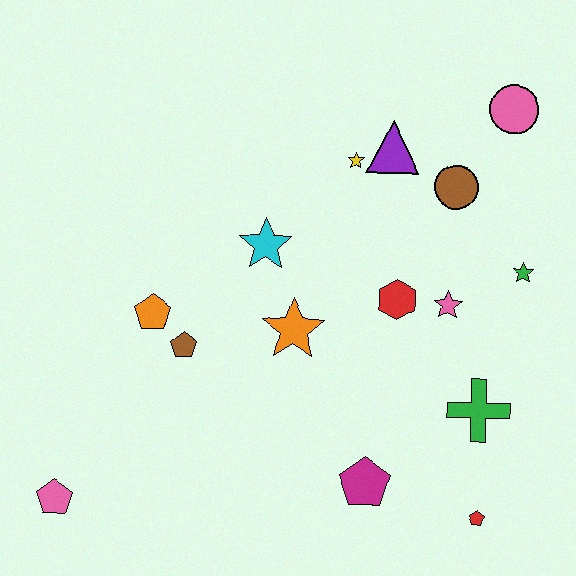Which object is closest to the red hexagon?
The pink star is closest to the red hexagon.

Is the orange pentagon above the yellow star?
No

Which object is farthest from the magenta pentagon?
The pink circle is farthest from the magenta pentagon.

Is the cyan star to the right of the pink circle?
No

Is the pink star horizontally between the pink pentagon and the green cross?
Yes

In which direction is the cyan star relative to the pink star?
The cyan star is to the left of the pink star.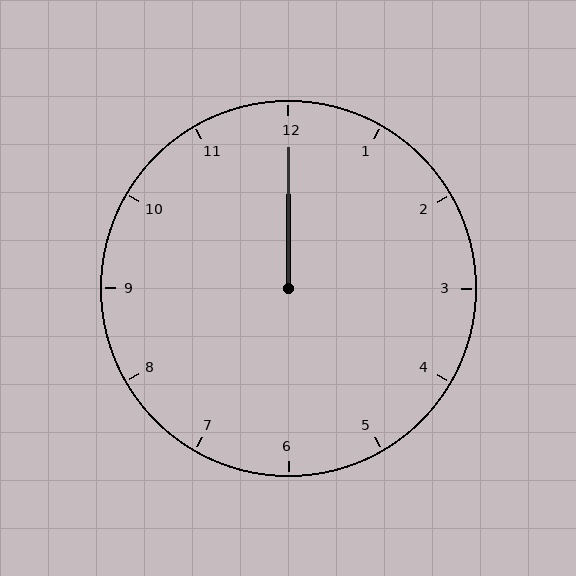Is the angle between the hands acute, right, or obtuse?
It is acute.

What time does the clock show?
12:00.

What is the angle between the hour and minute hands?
Approximately 0 degrees.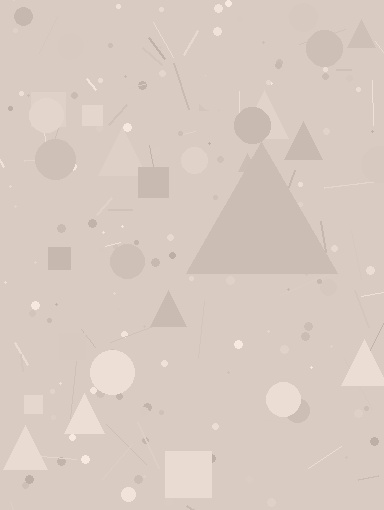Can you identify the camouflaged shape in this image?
The camouflaged shape is a triangle.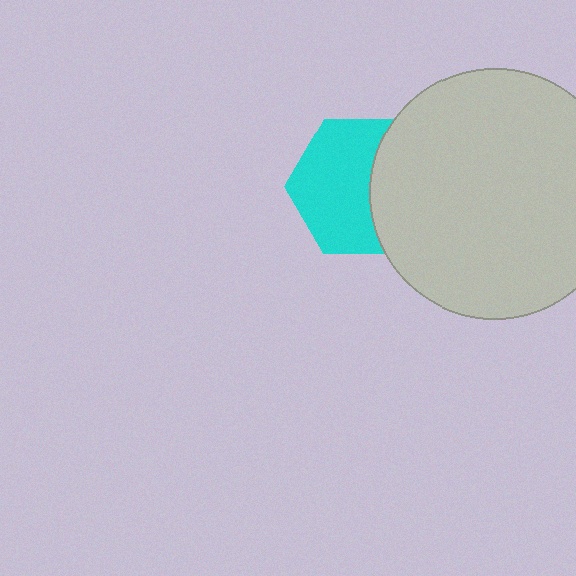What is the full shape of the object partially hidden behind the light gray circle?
The partially hidden object is a cyan hexagon.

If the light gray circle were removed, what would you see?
You would see the complete cyan hexagon.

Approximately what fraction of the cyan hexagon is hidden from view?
Roughly 39% of the cyan hexagon is hidden behind the light gray circle.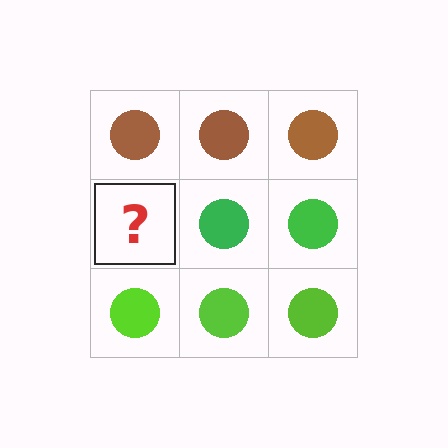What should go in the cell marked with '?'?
The missing cell should contain a green circle.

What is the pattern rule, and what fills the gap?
The rule is that each row has a consistent color. The gap should be filled with a green circle.